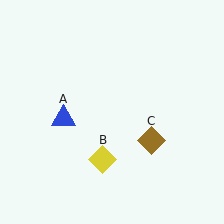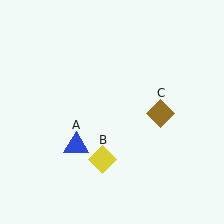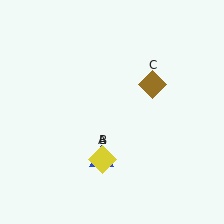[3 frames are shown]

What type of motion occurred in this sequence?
The blue triangle (object A), brown diamond (object C) rotated counterclockwise around the center of the scene.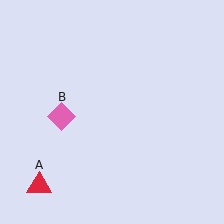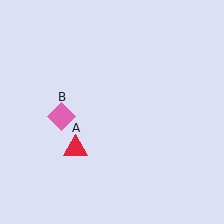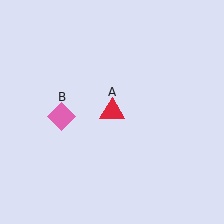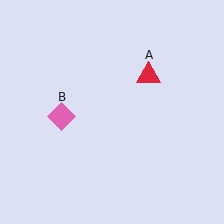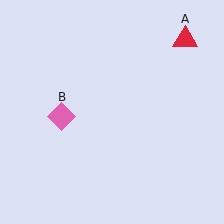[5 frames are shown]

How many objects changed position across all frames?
1 object changed position: red triangle (object A).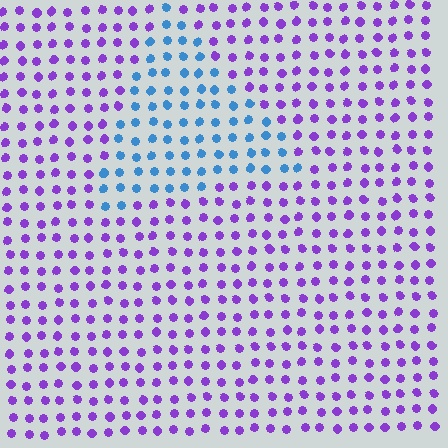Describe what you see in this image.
The image is filled with small purple elements in a uniform arrangement. A triangle-shaped region is visible where the elements are tinted to a slightly different hue, forming a subtle color boundary.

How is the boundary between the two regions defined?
The boundary is defined purely by a slight shift in hue (about 65 degrees). Spacing, size, and orientation are identical on both sides.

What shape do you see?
I see a triangle.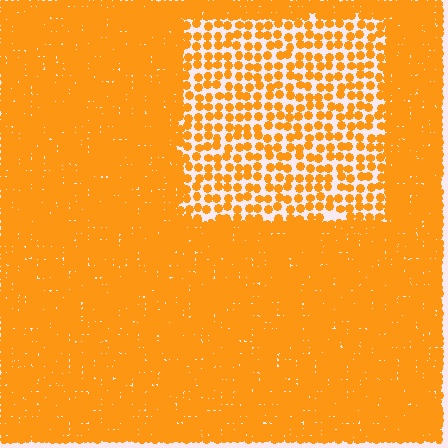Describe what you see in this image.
The image contains small orange elements arranged at two different densities. A rectangle-shaped region is visible where the elements are less densely packed than the surrounding area.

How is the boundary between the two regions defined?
The boundary is defined by a change in element density (approximately 2.6x ratio). All elements are the same color, size, and shape.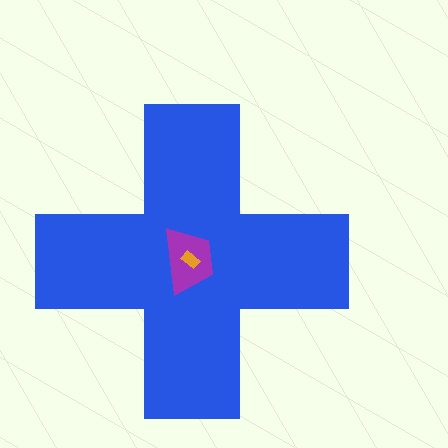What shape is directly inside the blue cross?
The purple trapezoid.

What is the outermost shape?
The blue cross.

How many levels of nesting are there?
3.